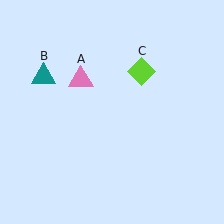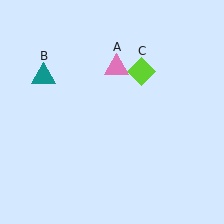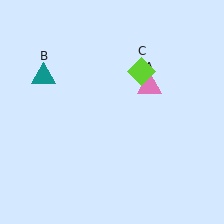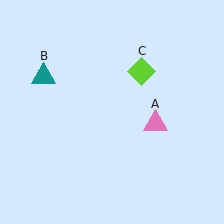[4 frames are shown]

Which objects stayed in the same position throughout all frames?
Teal triangle (object B) and lime diamond (object C) remained stationary.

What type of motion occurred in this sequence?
The pink triangle (object A) rotated clockwise around the center of the scene.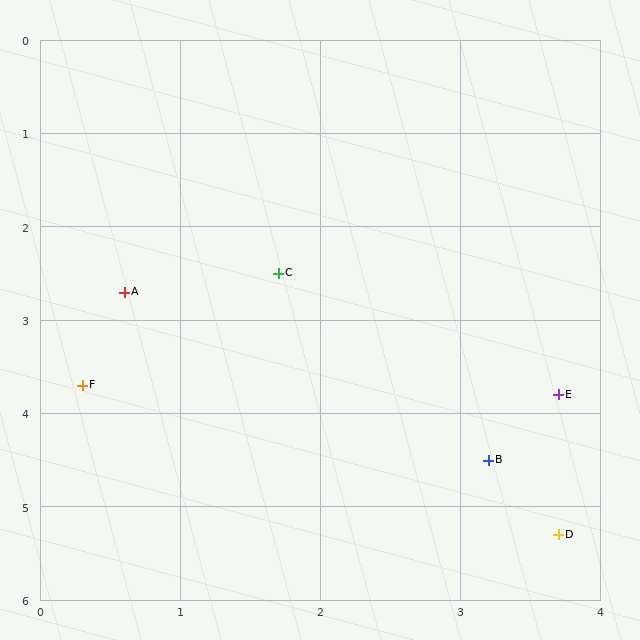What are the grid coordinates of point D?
Point D is at approximately (3.7, 5.3).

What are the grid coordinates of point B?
Point B is at approximately (3.2, 4.5).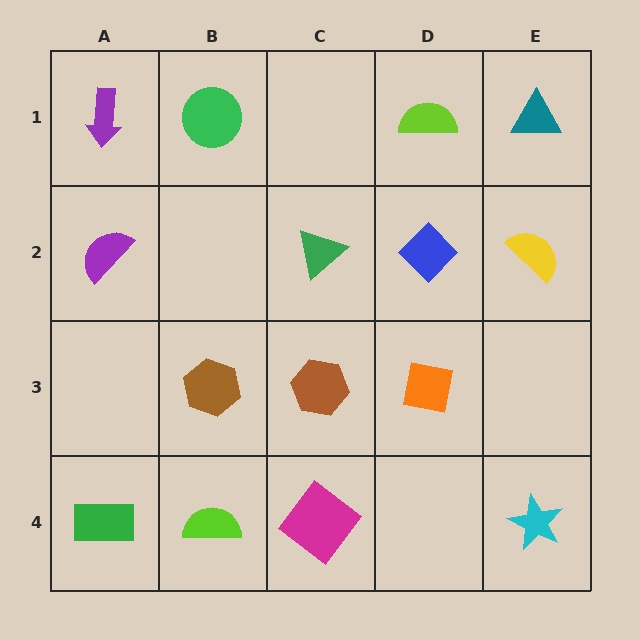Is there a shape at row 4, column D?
No, that cell is empty.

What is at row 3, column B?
A brown hexagon.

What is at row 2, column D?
A blue diamond.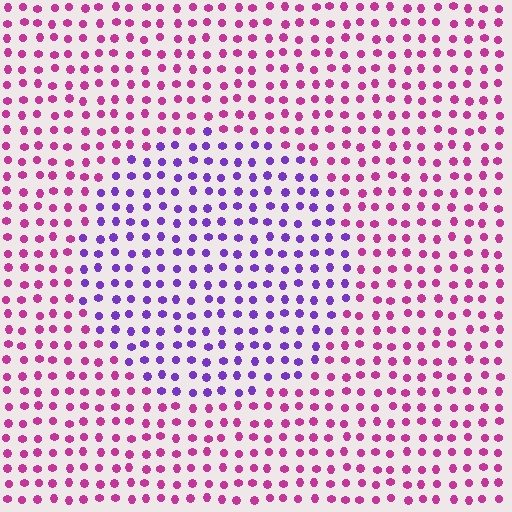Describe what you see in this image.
The image is filled with small magenta elements in a uniform arrangement. A circle-shaped region is visible where the elements are tinted to a slightly different hue, forming a subtle color boundary.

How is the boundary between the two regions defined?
The boundary is defined purely by a slight shift in hue (about 50 degrees). Spacing, size, and orientation are identical on both sides.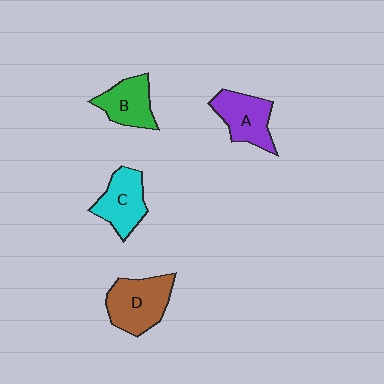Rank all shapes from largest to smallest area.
From largest to smallest: D (brown), A (purple), C (cyan), B (green).